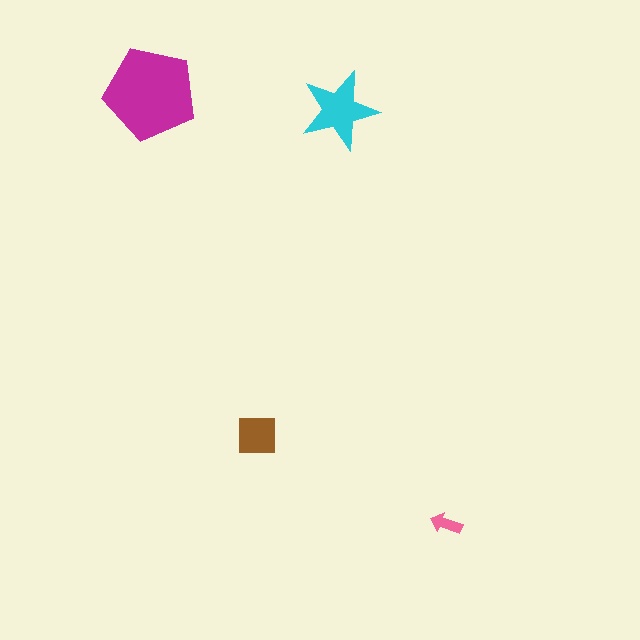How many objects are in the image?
There are 4 objects in the image.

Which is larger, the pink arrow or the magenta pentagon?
The magenta pentagon.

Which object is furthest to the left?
The magenta pentagon is leftmost.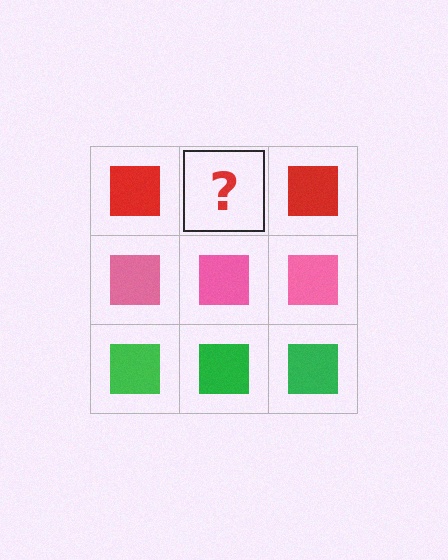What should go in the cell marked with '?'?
The missing cell should contain a red square.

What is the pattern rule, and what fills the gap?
The rule is that each row has a consistent color. The gap should be filled with a red square.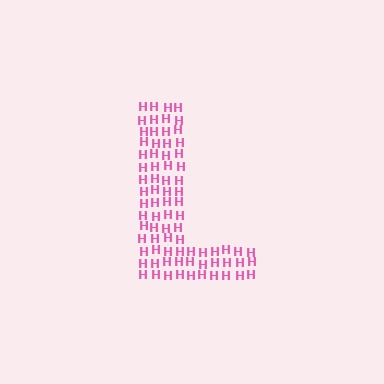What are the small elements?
The small elements are letter H's.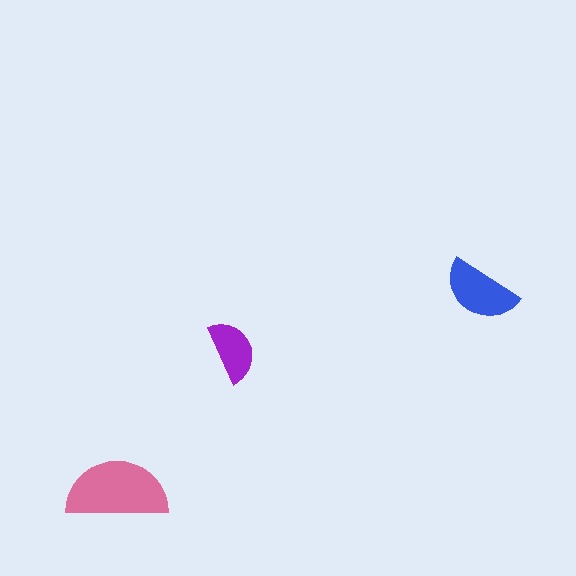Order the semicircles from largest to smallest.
the pink one, the blue one, the purple one.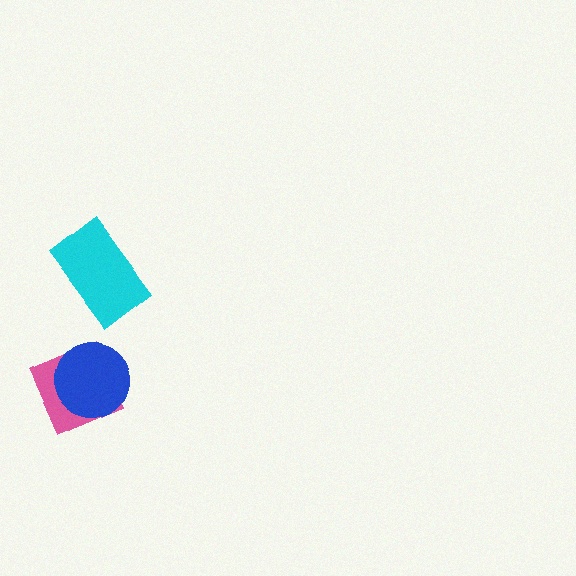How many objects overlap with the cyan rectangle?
0 objects overlap with the cyan rectangle.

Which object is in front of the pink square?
The blue circle is in front of the pink square.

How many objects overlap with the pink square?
1 object overlaps with the pink square.